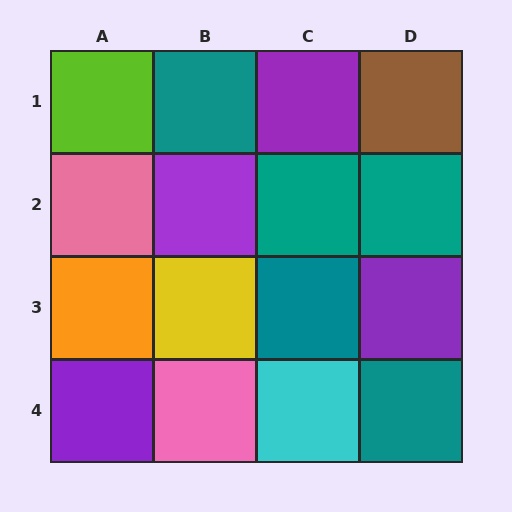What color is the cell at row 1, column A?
Lime.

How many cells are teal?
5 cells are teal.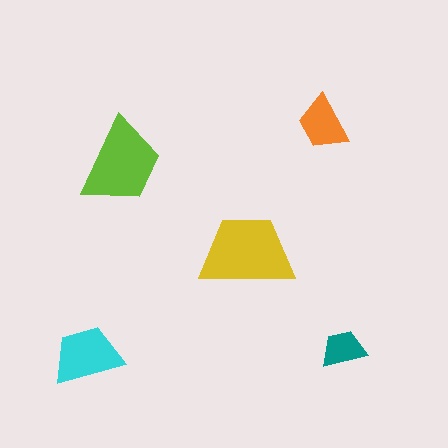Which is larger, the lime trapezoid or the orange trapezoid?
The lime one.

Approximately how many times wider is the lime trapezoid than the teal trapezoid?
About 2 times wider.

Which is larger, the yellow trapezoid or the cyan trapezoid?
The yellow one.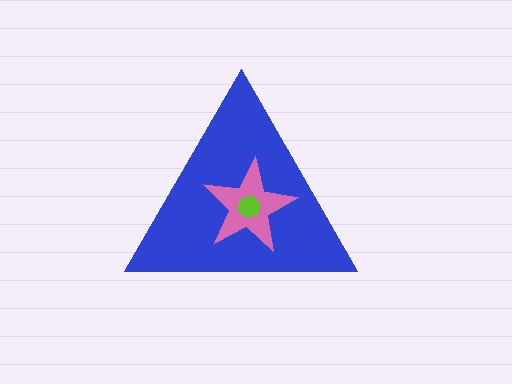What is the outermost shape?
The blue triangle.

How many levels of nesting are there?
3.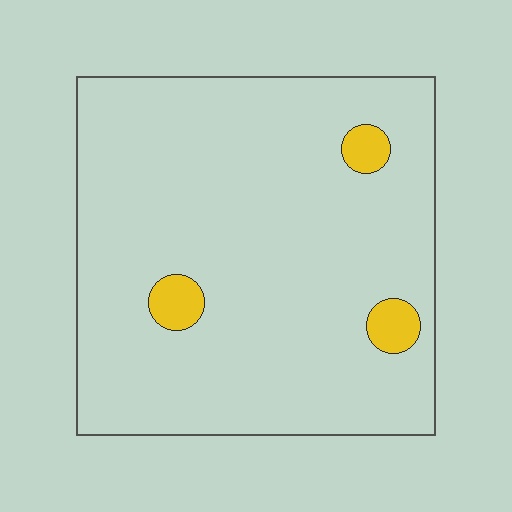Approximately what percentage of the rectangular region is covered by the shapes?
Approximately 5%.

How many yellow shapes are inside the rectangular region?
3.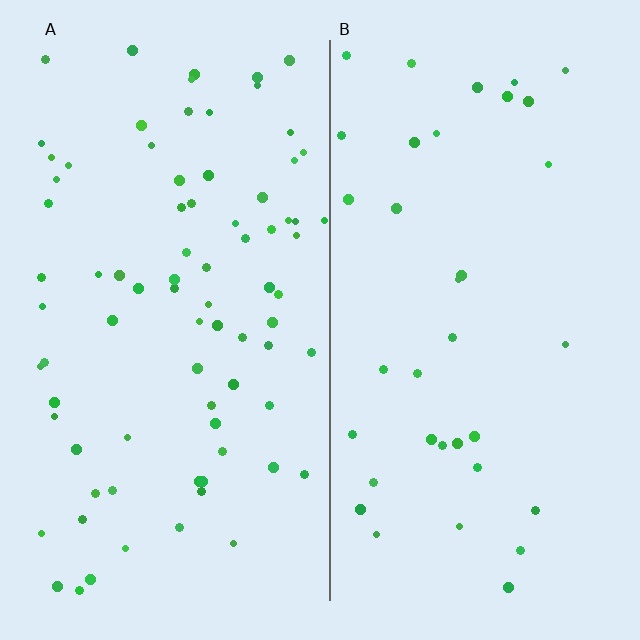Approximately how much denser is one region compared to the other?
Approximately 2.2× — region A over region B.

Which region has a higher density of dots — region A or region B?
A (the left).